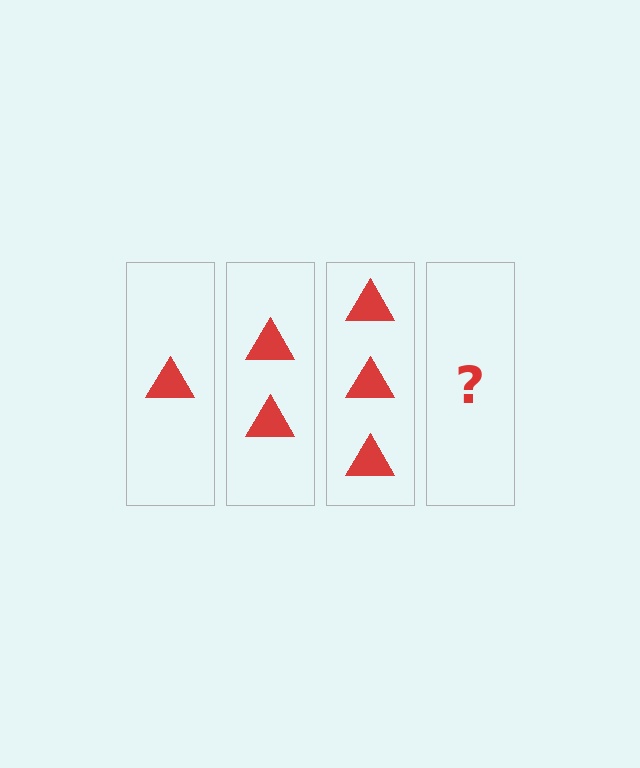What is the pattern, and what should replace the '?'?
The pattern is that each step adds one more triangle. The '?' should be 4 triangles.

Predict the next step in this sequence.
The next step is 4 triangles.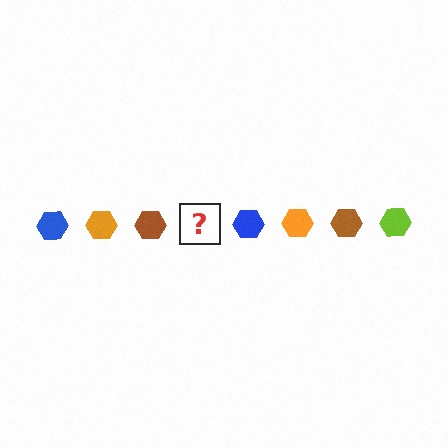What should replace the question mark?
The question mark should be replaced with a lime hexagon.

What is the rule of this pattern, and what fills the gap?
The rule is that the pattern cycles through blue, orange, brown, lime hexagons. The gap should be filled with a lime hexagon.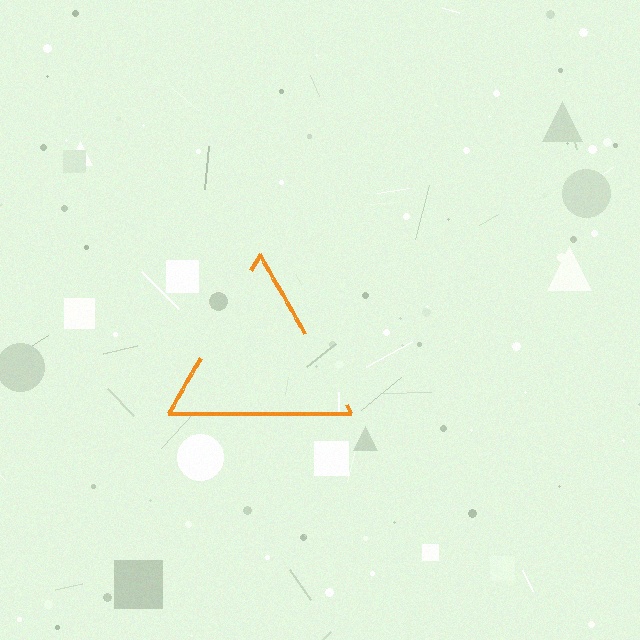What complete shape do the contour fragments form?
The contour fragments form a triangle.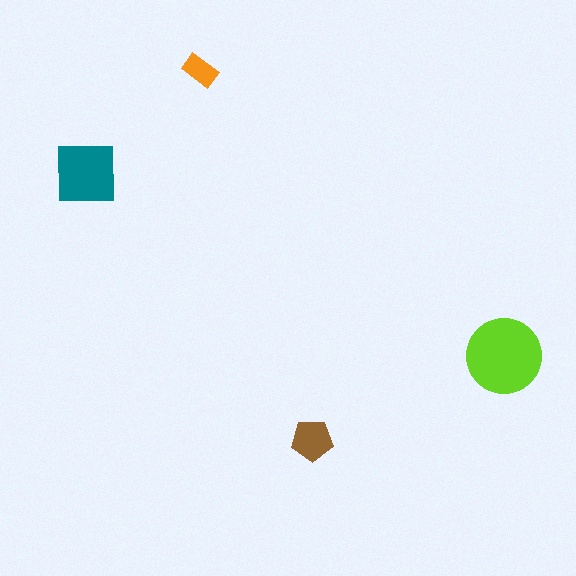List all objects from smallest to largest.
The orange rectangle, the brown pentagon, the teal square, the lime circle.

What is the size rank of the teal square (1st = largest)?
2nd.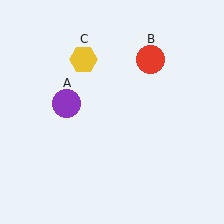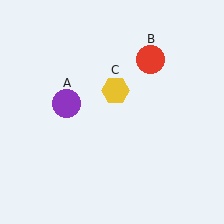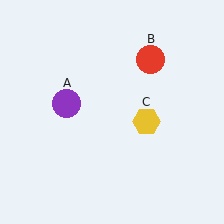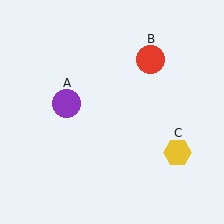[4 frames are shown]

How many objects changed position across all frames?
1 object changed position: yellow hexagon (object C).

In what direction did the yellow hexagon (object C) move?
The yellow hexagon (object C) moved down and to the right.